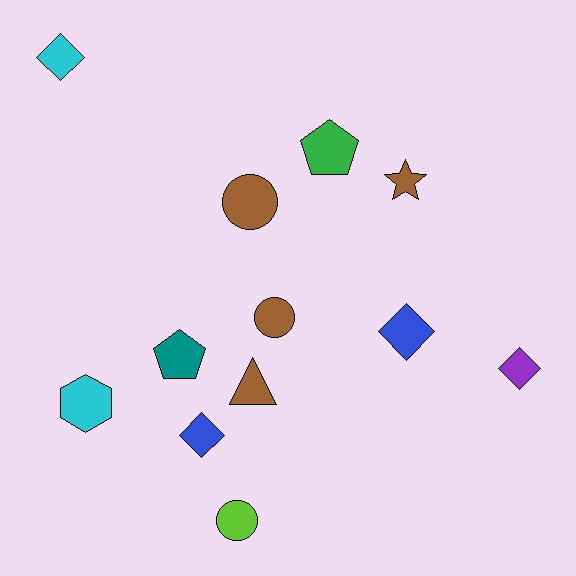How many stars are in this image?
There is 1 star.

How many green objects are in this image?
There is 1 green object.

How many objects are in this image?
There are 12 objects.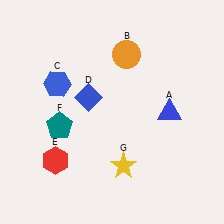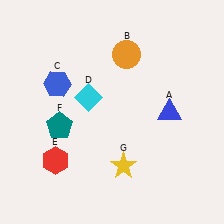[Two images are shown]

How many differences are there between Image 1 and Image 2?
There is 1 difference between the two images.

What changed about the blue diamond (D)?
In Image 1, D is blue. In Image 2, it changed to cyan.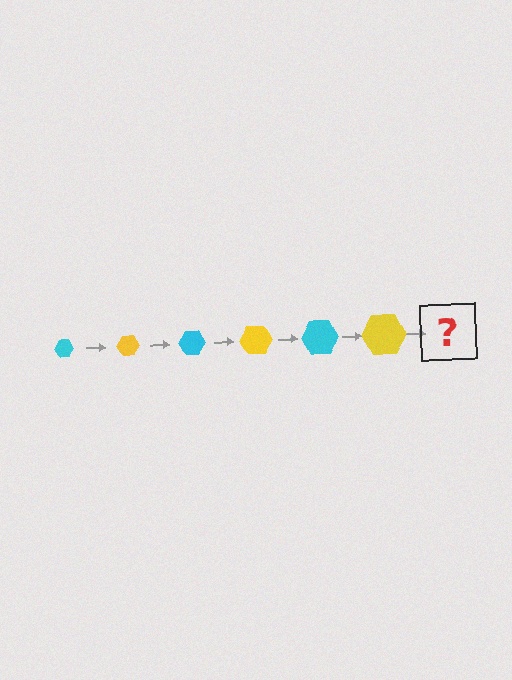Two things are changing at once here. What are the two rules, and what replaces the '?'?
The two rules are that the hexagon grows larger each step and the color cycles through cyan and yellow. The '?' should be a cyan hexagon, larger than the previous one.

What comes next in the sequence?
The next element should be a cyan hexagon, larger than the previous one.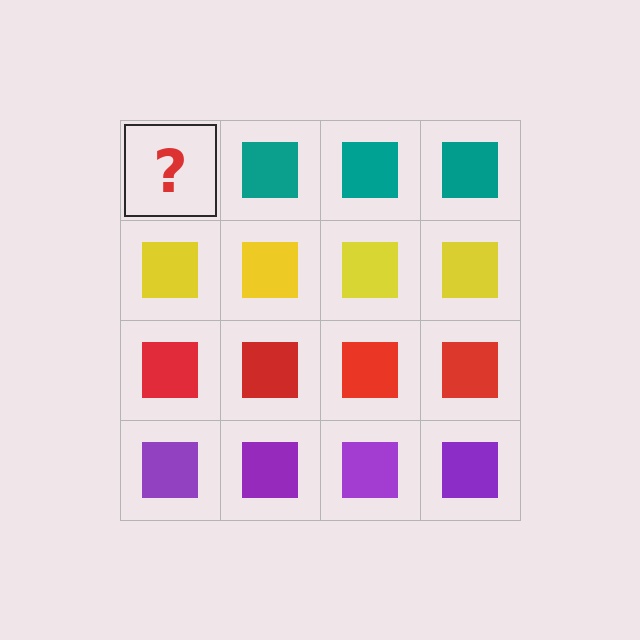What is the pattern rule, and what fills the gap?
The rule is that each row has a consistent color. The gap should be filled with a teal square.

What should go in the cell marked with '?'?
The missing cell should contain a teal square.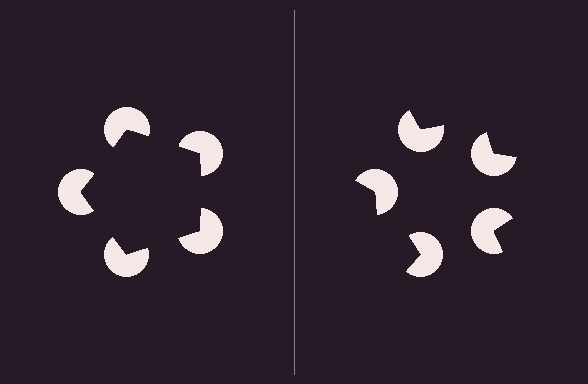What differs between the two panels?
The pac-man discs are positioned identically on both sides; only the wedge orientations differ. On the left they align to a pentagon; on the right they are misaligned.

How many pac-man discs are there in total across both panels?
10 — 5 on each side.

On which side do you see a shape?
An illusory pentagon appears on the left side. On the right side the wedge cuts are rotated, so no coherent shape forms.